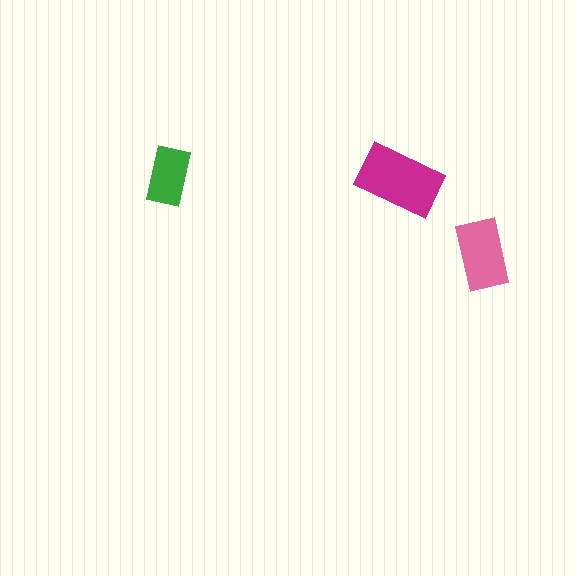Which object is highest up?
The green rectangle is topmost.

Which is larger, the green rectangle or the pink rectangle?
The pink one.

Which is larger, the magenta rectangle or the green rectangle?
The magenta one.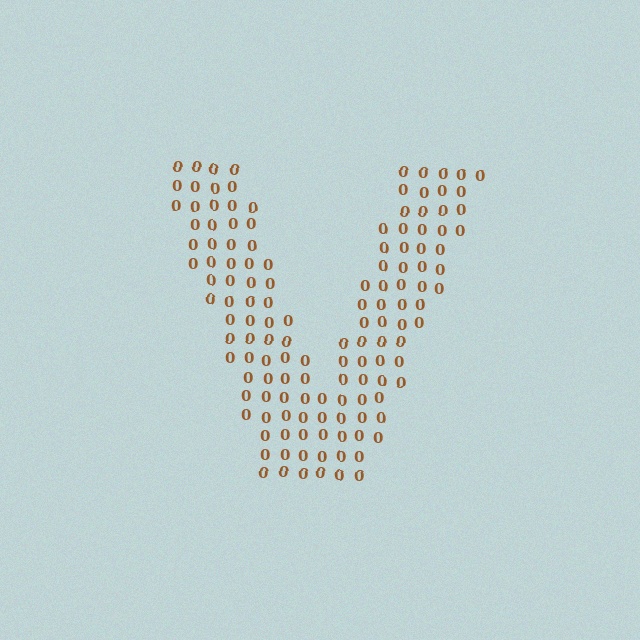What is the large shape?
The large shape is the letter V.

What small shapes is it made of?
It is made of small digit 0's.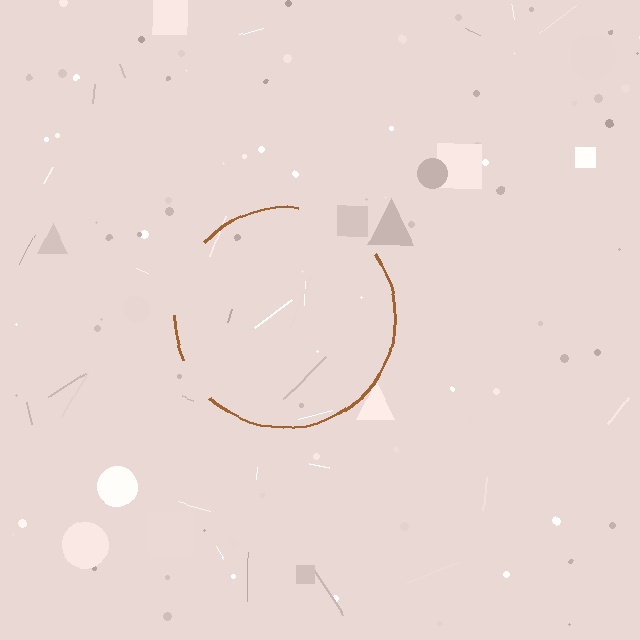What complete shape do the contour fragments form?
The contour fragments form a circle.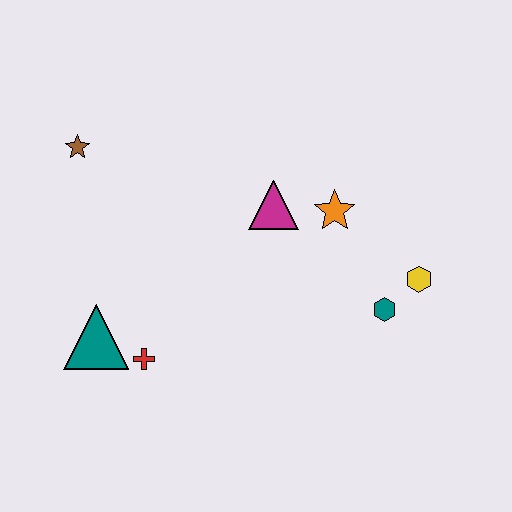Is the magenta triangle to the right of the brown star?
Yes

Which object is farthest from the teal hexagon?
The brown star is farthest from the teal hexagon.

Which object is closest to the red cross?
The teal triangle is closest to the red cross.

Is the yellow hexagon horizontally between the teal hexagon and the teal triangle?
No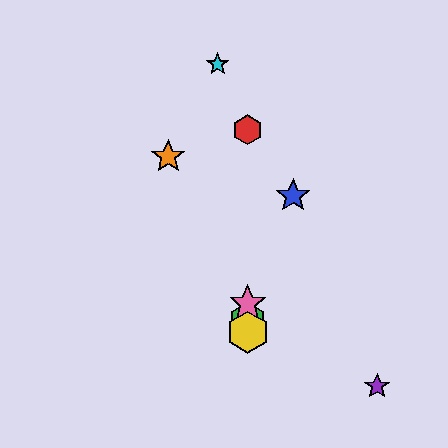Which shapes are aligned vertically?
The red hexagon, the green hexagon, the yellow hexagon, the pink star are aligned vertically.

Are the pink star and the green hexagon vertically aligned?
Yes, both are at x≈248.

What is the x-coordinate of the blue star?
The blue star is at x≈293.